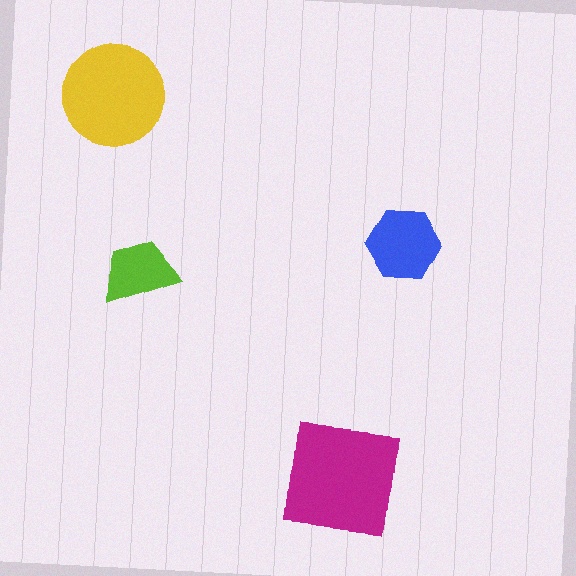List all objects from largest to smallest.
The magenta square, the yellow circle, the blue hexagon, the lime trapezoid.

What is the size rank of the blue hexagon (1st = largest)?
3rd.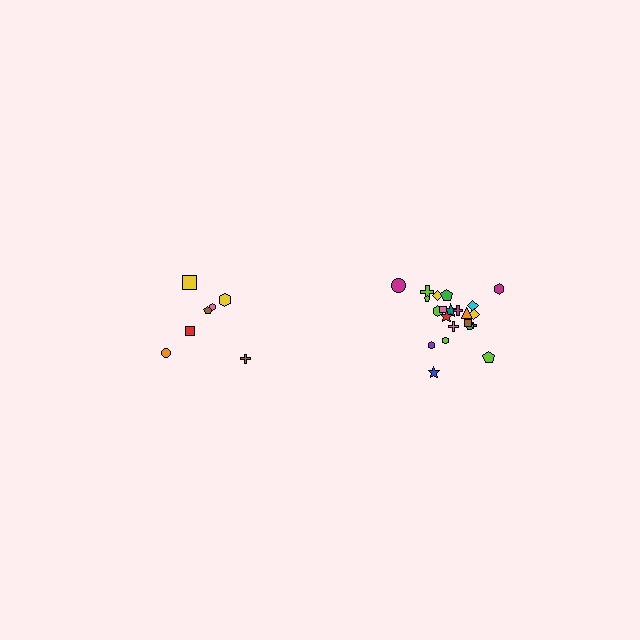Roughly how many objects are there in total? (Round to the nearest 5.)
Roughly 30 objects in total.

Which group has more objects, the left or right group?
The right group.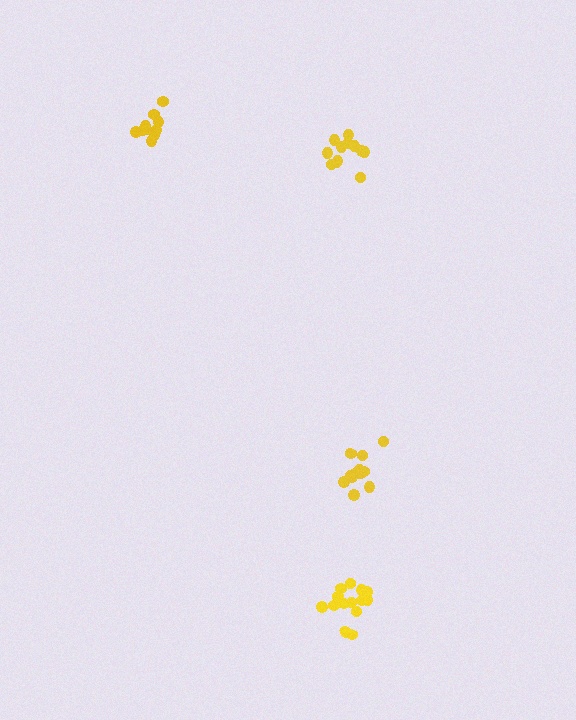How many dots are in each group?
Group 1: 12 dots, Group 2: 14 dots, Group 3: 10 dots, Group 4: 12 dots (48 total).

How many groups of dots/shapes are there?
There are 4 groups.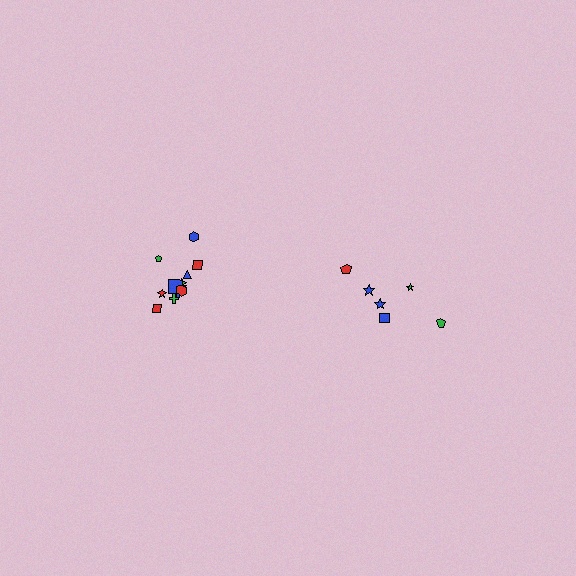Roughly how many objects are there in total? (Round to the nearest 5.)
Roughly 20 objects in total.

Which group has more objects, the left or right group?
The left group.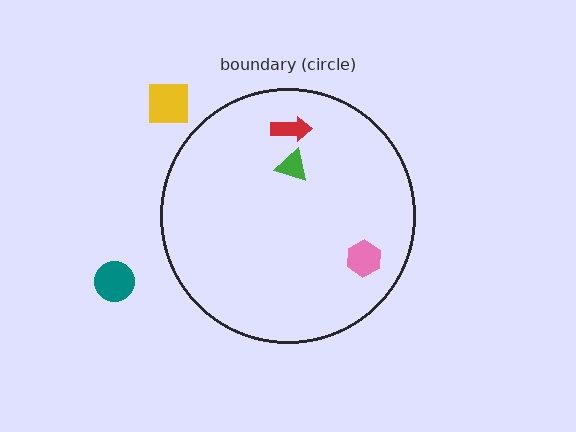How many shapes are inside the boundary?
3 inside, 2 outside.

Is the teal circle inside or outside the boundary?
Outside.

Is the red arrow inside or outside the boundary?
Inside.